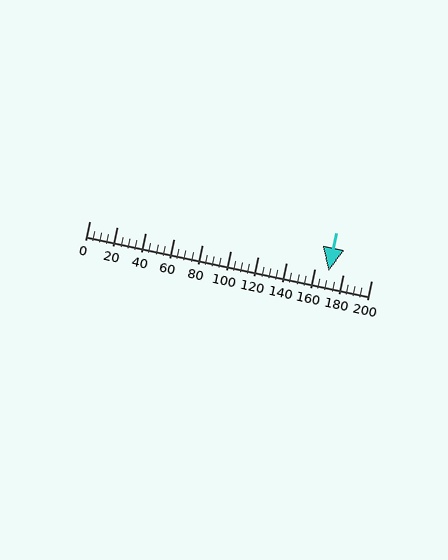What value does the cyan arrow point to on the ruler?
The cyan arrow points to approximately 170.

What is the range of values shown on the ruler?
The ruler shows values from 0 to 200.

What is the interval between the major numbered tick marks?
The major tick marks are spaced 20 units apart.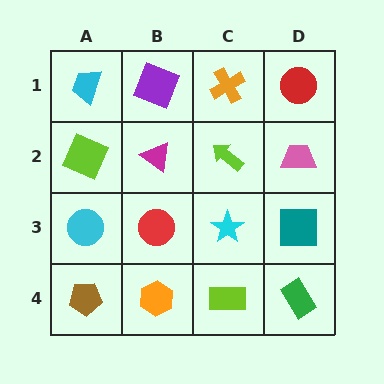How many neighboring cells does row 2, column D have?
3.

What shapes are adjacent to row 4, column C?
A cyan star (row 3, column C), an orange hexagon (row 4, column B), a green rectangle (row 4, column D).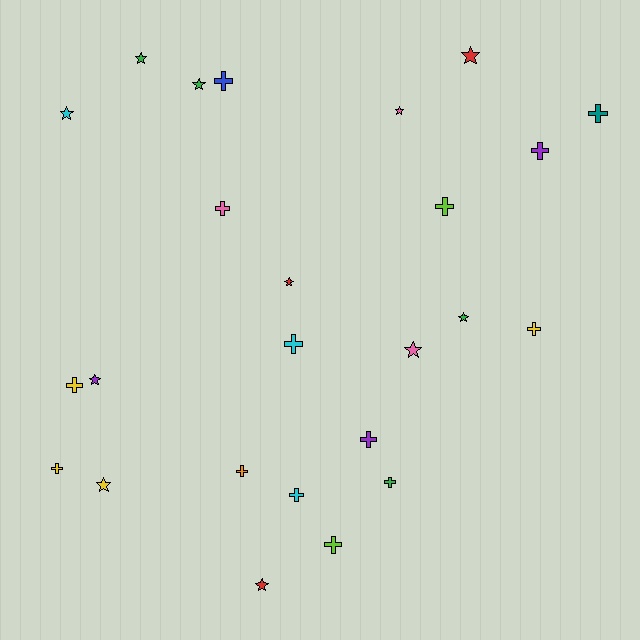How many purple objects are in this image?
There are 3 purple objects.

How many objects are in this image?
There are 25 objects.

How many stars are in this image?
There are 11 stars.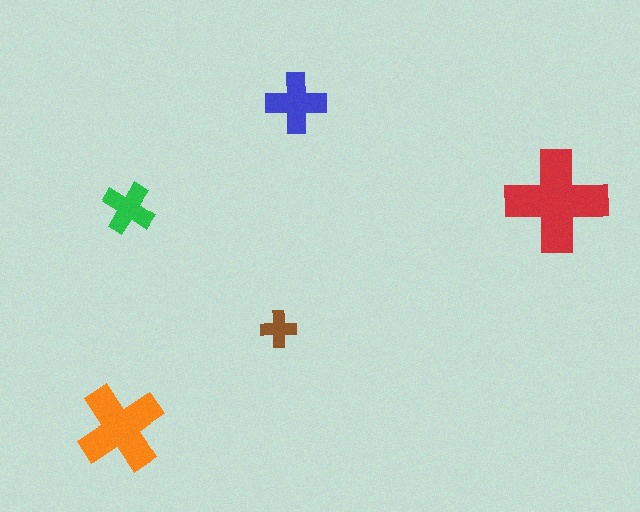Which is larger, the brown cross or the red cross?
The red one.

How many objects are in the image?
There are 5 objects in the image.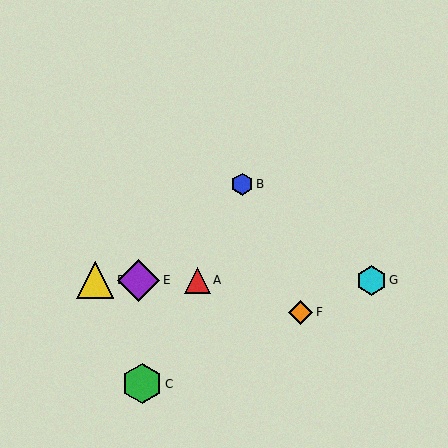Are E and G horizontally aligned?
Yes, both are at y≈280.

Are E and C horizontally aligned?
No, E is at y≈280 and C is at y≈384.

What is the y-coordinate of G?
Object G is at y≈280.